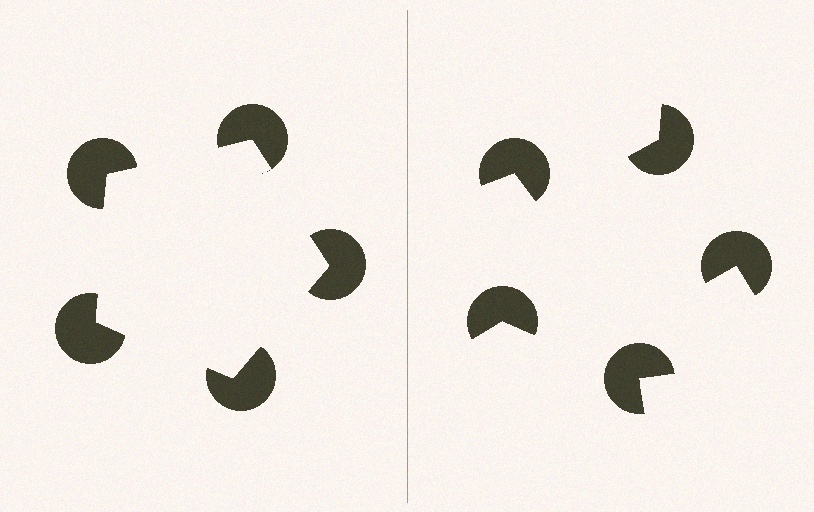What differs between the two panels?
The pac-man discs are positioned identically on both sides; only the wedge orientations differ. On the left they align to a pentagon; on the right they are misaligned.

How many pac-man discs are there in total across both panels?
10 — 5 on each side.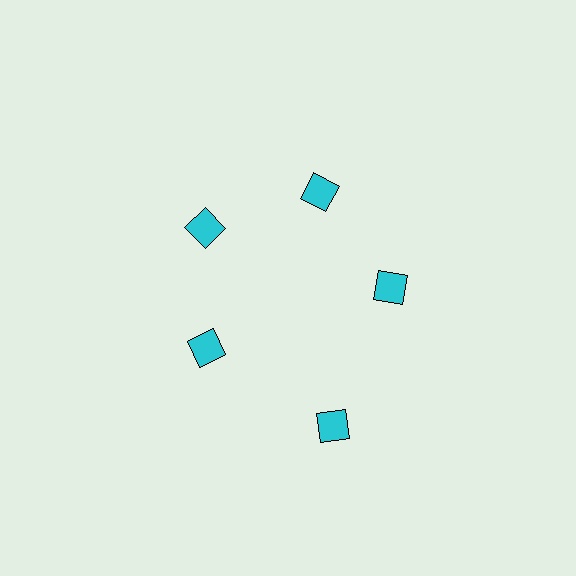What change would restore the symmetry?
The symmetry would be restored by moving it inward, back onto the ring so that all 5 diamonds sit at equal angles and equal distance from the center.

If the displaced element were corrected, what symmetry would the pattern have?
It would have 5-fold rotational symmetry — the pattern would map onto itself every 72 degrees.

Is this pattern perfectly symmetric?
No. The 5 cyan diamonds are arranged in a ring, but one element near the 5 o'clock position is pushed outward from the center, breaking the 5-fold rotational symmetry.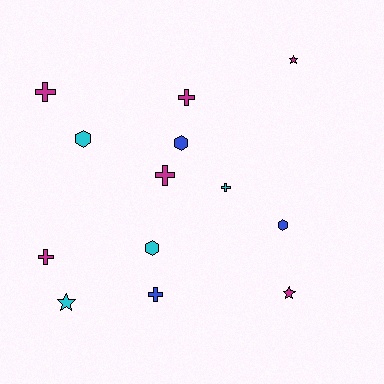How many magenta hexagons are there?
There are no magenta hexagons.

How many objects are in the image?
There are 13 objects.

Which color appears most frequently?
Magenta, with 6 objects.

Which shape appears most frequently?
Cross, with 6 objects.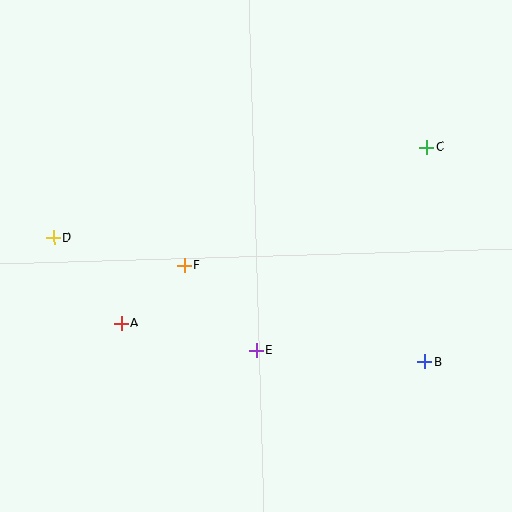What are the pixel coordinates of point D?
Point D is at (53, 237).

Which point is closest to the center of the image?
Point F at (184, 266) is closest to the center.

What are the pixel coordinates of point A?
Point A is at (121, 323).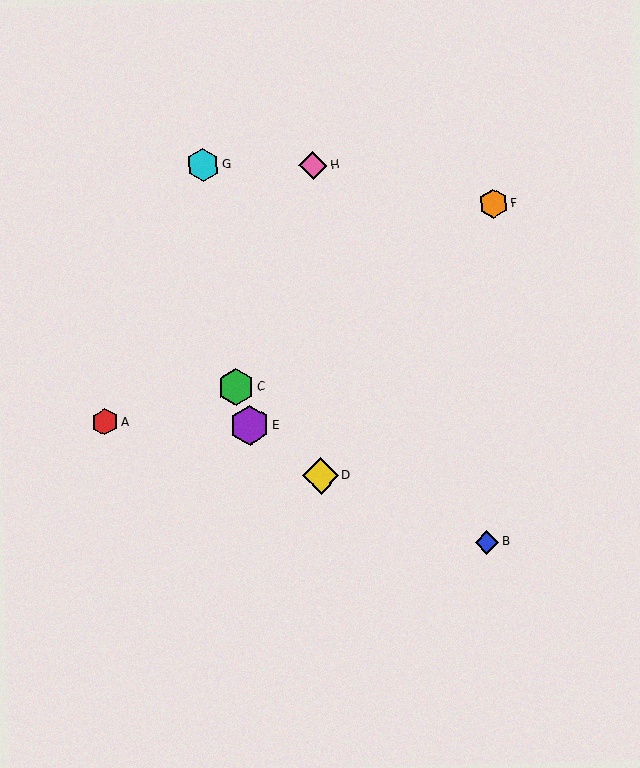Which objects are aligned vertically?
Objects D, H are aligned vertically.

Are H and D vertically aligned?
Yes, both are at x≈313.